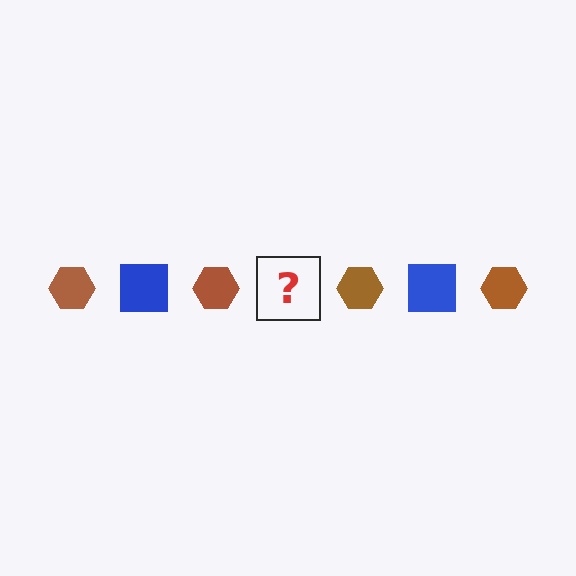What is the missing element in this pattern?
The missing element is a blue square.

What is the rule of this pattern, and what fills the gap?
The rule is that the pattern alternates between brown hexagon and blue square. The gap should be filled with a blue square.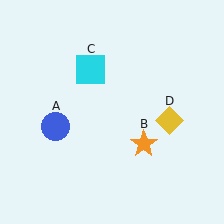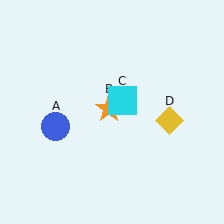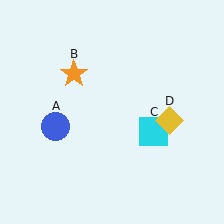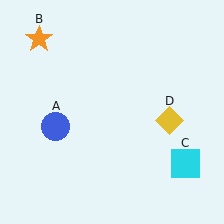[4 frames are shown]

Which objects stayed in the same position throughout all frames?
Blue circle (object A) and yellow diamond (object D) remained stationary.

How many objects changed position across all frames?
2 objects changed position: orange star (object B), cyan square (object C).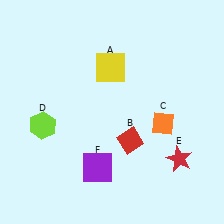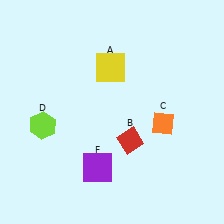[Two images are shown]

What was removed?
The red star (E) was removed in Image 2.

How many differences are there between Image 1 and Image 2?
There is 1 difference between the two images.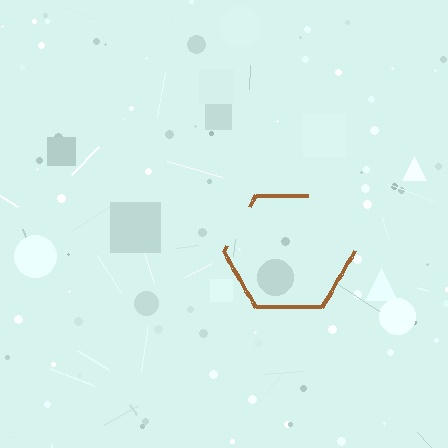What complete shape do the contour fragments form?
The contour fragments form a hexagon.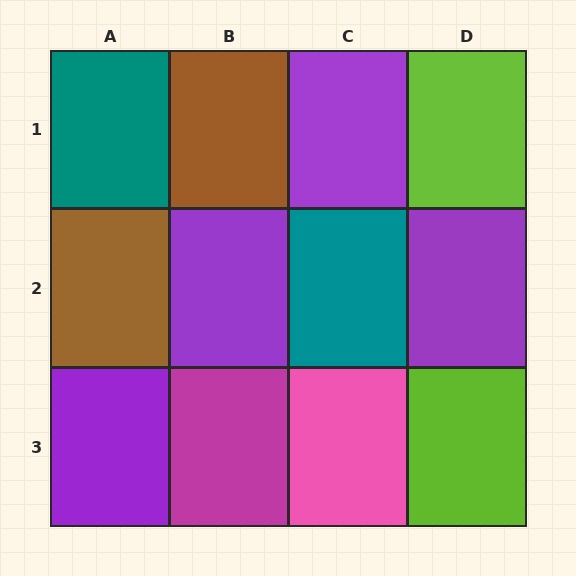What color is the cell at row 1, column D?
Lime.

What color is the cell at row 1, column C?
Purple.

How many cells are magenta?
1 cell is magenta.